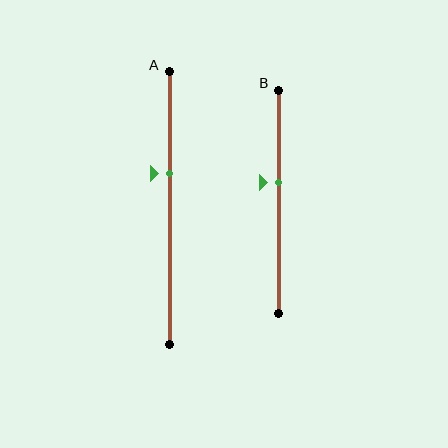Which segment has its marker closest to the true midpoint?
Segment B has its marker closest to the true midpoint.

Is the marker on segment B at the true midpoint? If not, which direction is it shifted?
No, the marker on segment B is shifted upward by about 9% of the segment length.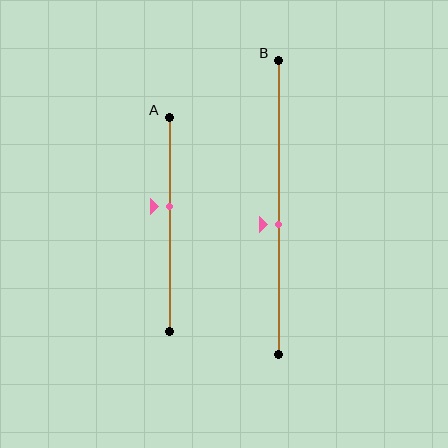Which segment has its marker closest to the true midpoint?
Segment B has its marker closest to the true midpoint.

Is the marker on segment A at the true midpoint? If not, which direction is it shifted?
No, the marker on segment A is shifted upward by about 9% of the segment length.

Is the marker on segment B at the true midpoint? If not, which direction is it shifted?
No, the marker on segment B is shifted downward by about 6% of the segment length.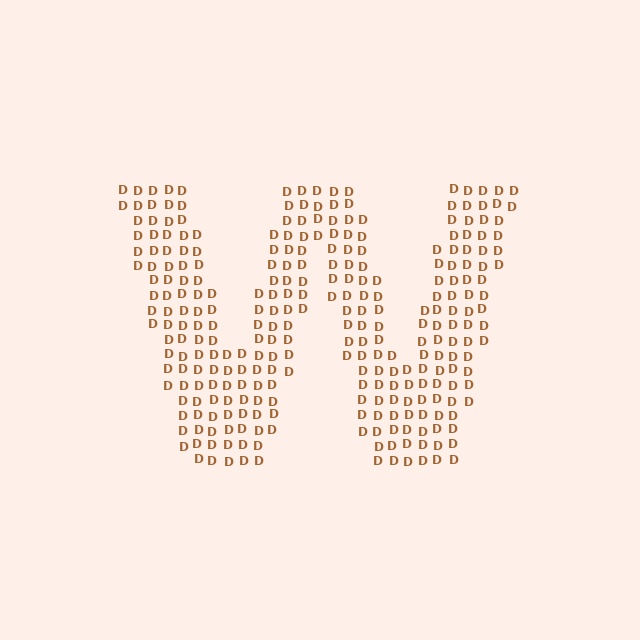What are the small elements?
The small elements are letter D's.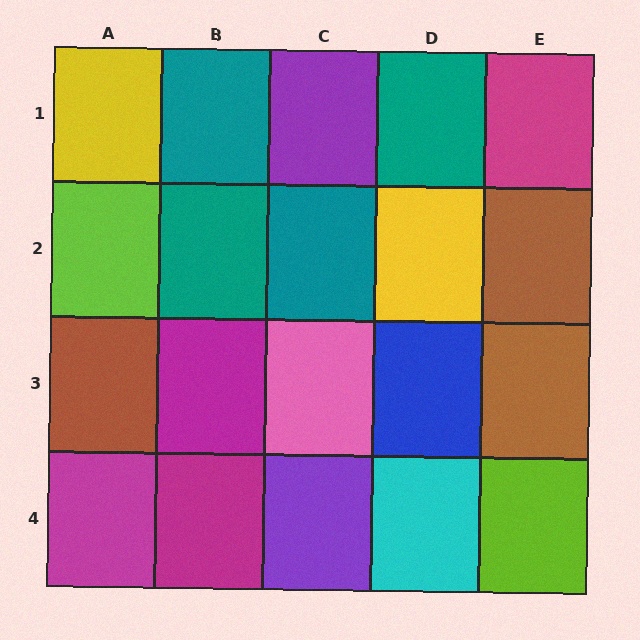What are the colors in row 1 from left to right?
Yellow, teal, purple, teal, magenta.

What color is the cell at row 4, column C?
Purple.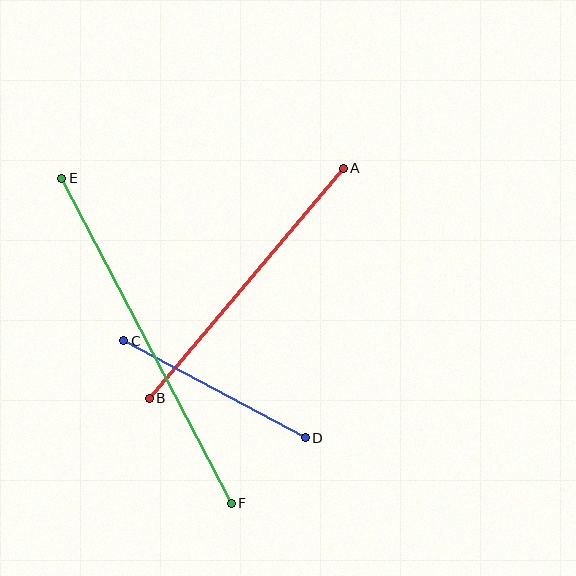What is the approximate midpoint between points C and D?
The midpoint is at approximately (215, 389) pixels.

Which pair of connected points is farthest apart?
Points E and F are farthest apart.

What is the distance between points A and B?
The distance is approximately 301 pixels.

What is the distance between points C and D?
The distance is approximately 206 pixels.